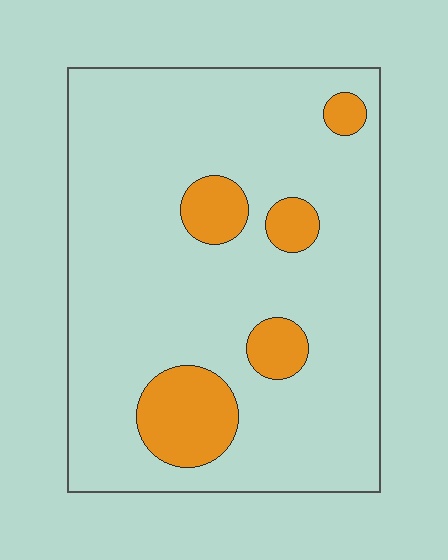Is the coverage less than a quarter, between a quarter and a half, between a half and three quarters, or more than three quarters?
Less than a quarter.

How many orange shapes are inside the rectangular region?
5.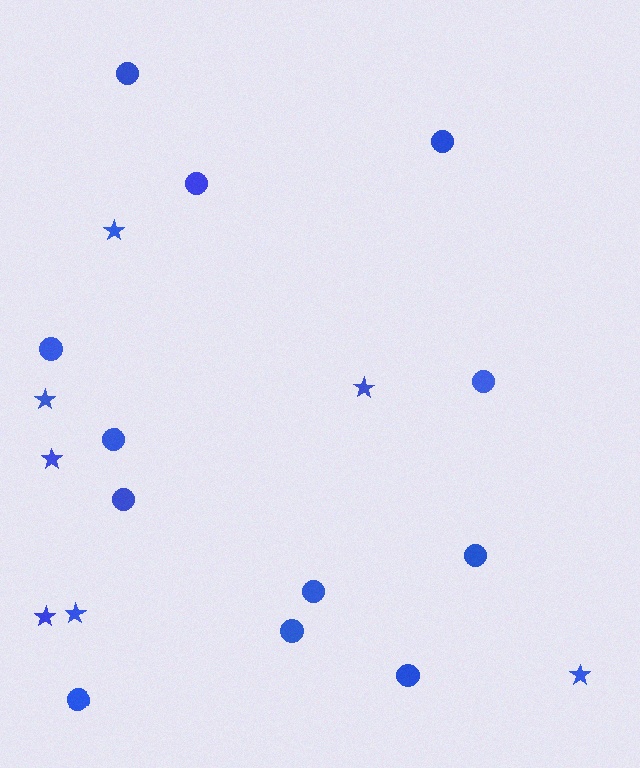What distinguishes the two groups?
There are 2 groups: one group of circles (12) and one group of stars (7).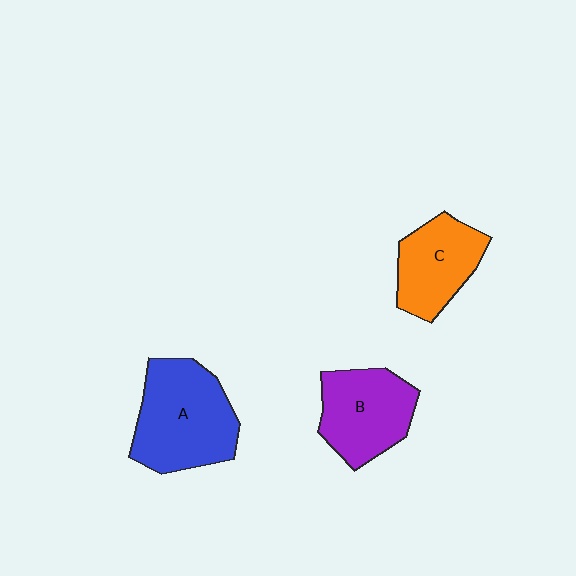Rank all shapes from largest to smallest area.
From largest to smallest: A (blue), B (purple), C (orange).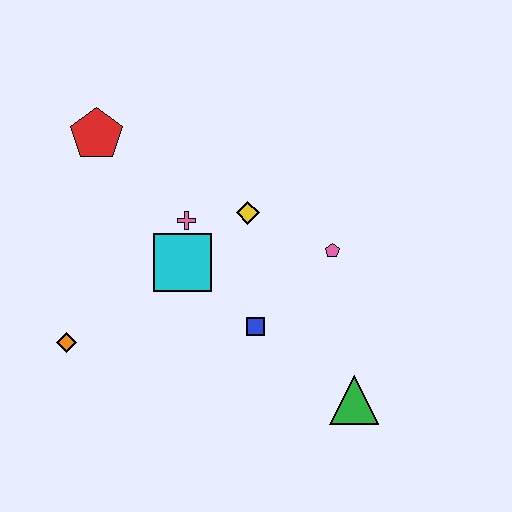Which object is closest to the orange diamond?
The cyan square is closest to the orange diamond.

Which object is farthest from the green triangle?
The red pentagon is farthest from the green triangle.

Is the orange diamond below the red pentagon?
Yes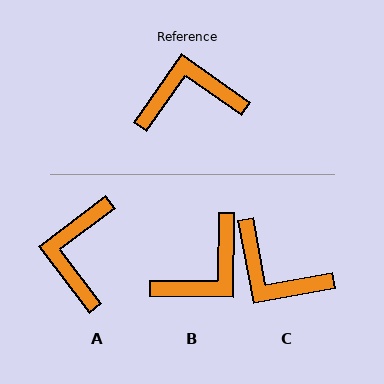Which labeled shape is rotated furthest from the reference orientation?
B, about 145 degrees away.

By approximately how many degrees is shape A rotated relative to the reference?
Approximately 72 degrees counter-clockwise.